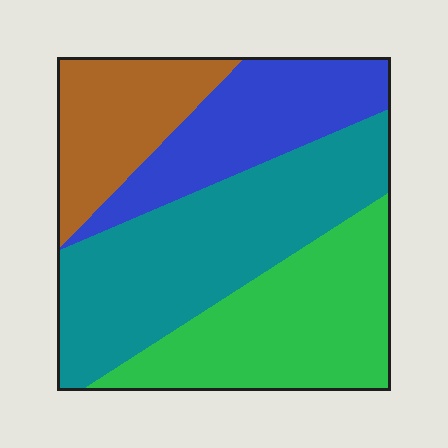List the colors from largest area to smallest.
From largest to smallest: teal, green, blue, brown.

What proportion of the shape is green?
Green covers around 30% of the shape.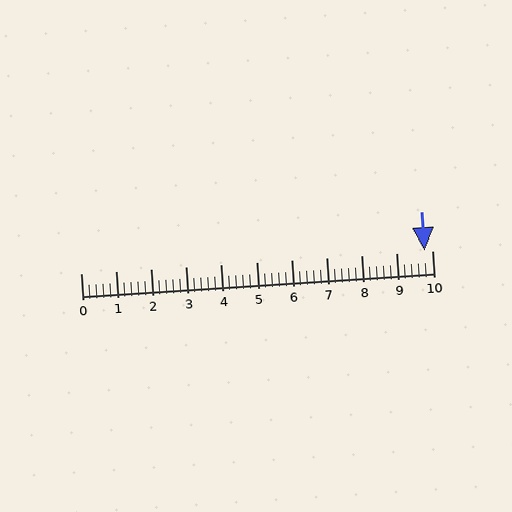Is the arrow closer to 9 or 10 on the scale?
The arrow is closer to 10.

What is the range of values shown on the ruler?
The ruler shows values from 0 to 10.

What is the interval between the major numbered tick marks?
The major tick marks are spaced 1 units apart.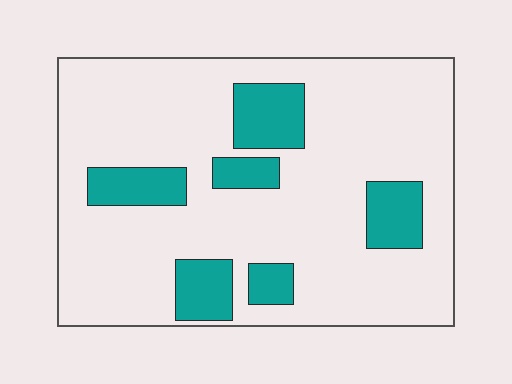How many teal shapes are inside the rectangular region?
6.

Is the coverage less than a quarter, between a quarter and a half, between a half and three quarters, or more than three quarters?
Less than a quarter.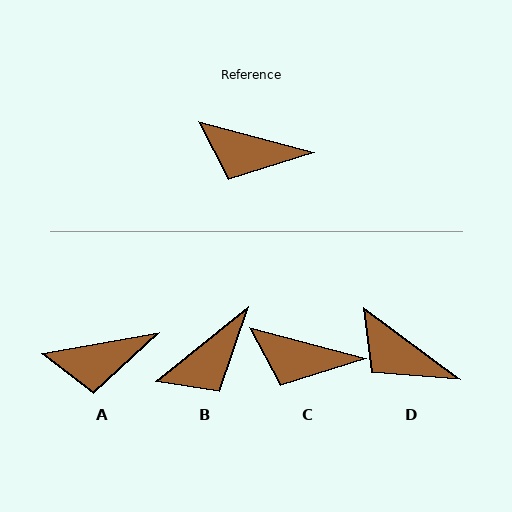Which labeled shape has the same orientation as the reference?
C.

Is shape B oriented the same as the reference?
No, it is off by about 54 degrees.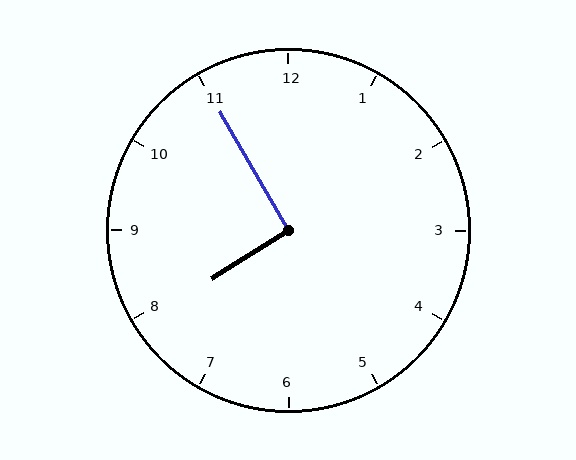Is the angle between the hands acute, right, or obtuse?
It is right.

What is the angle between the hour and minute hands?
Approximately 92 degrees.